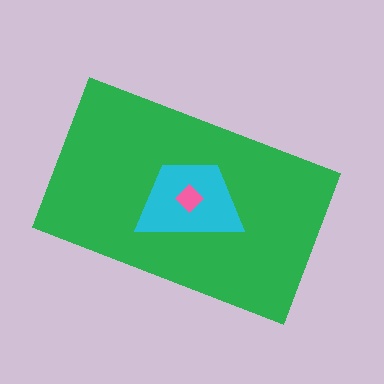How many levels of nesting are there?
3.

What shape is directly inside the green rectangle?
The cyan trapezoid.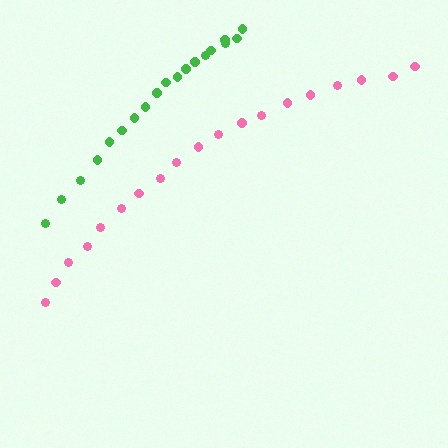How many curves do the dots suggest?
There are 2 distinct paths.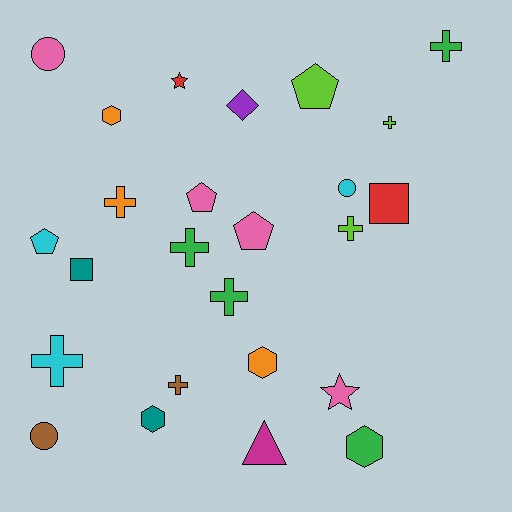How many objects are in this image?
There are 25 objects.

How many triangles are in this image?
There is 1 triangle.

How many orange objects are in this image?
There are 3 orange objects.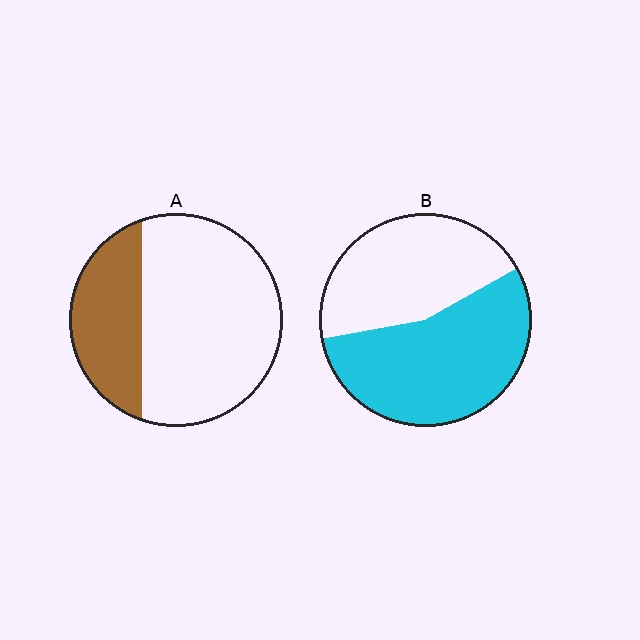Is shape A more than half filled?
No.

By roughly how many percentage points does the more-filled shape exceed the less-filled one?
By roughly 25 percentage points (B over A).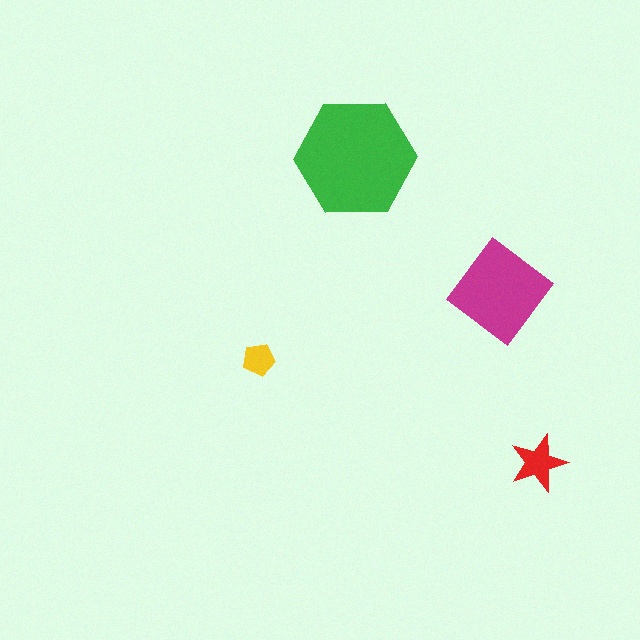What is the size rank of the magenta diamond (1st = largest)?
2nd.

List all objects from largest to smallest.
The green hexagon, the magenta diamond, the red star, the yellow pentagon.